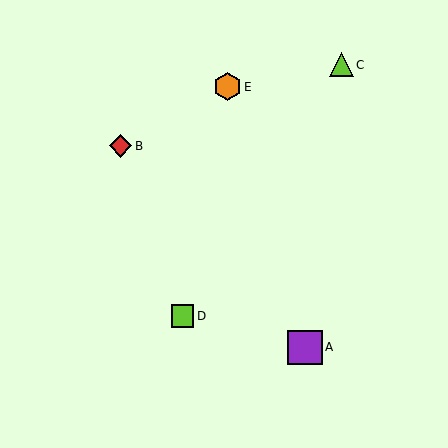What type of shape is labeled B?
Shape B is a red diamond.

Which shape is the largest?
The purple square (labeled A) is the largest.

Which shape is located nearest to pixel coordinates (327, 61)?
The lime triangle (labeled C) at (341, 65) is nearest to that location.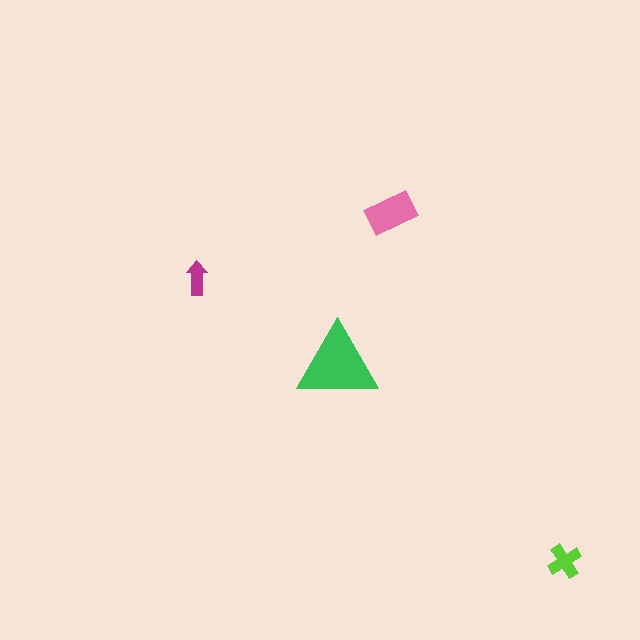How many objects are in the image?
There are 4 objects in the image.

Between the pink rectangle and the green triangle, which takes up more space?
The green triangle.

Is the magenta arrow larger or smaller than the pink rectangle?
Smaller.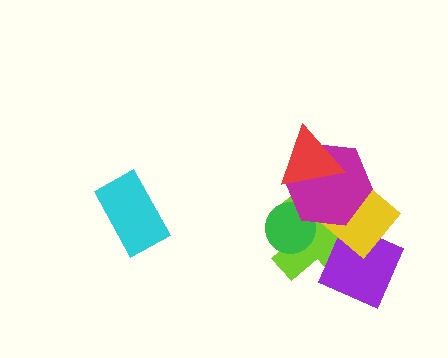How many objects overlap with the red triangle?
2 objects overlap with the red triangle.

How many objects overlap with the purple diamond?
2 objects overlap with the purple diamond.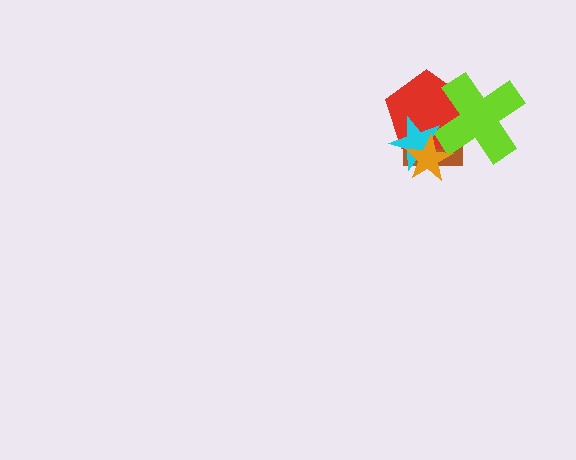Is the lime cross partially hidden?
Yes, it is partially covered by another shape.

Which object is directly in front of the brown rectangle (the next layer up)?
The red pentagon is directly in front of the brown rectangle.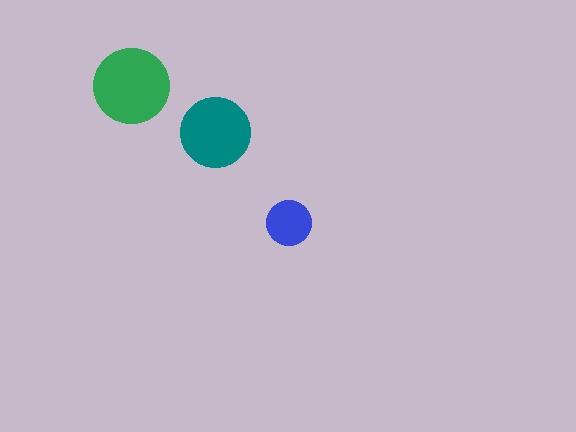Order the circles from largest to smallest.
the green one, the teal one, the blue one.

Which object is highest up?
The green circle is topmost.